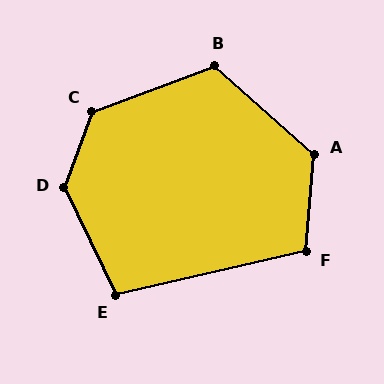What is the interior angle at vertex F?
Approximately 108 degrees (obtuse).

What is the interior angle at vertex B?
Approximately 118 degrees (obtuse).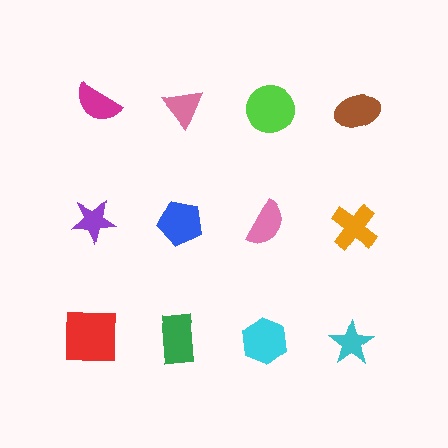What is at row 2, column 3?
A pink semicircle.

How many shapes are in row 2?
4 shapes.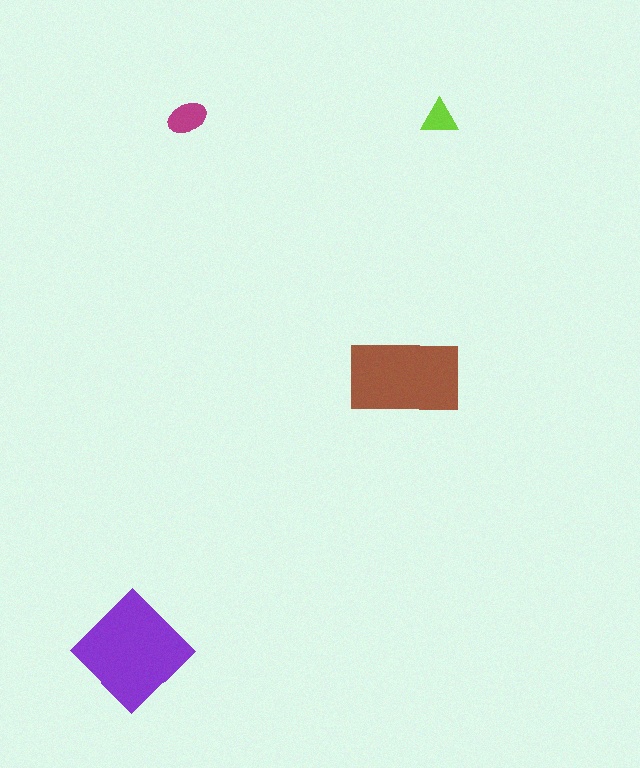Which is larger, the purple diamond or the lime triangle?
The purple diamond.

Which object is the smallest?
The lime triangle.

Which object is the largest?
The purple diamond.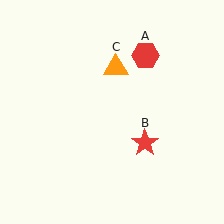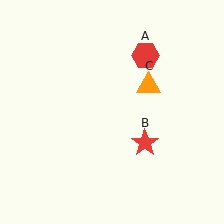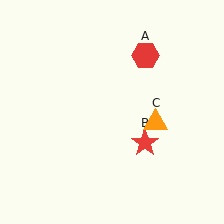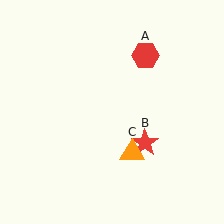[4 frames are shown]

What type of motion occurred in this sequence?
The orange triangle (object C) rotated clockwise around the center of the scene.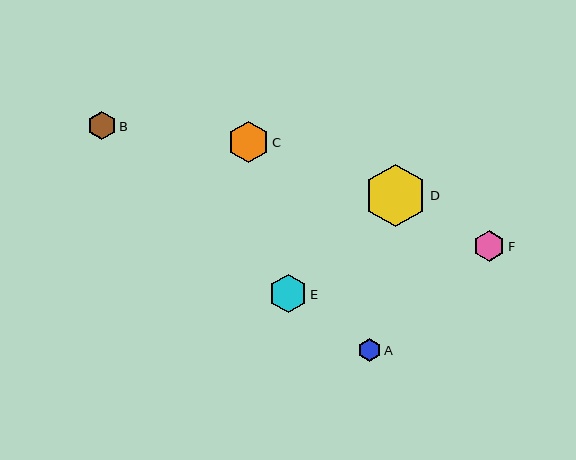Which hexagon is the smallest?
Hexagon A is the smallest with a size of approximately 23 pixels.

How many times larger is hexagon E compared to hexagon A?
Hexagon E is approximately 1.7 times the size of hexagon A.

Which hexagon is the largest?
Hexagon D is the largest with a size of approximately 62 pixels.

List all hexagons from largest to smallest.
From largest to smallest: D, C, E, F, B, A.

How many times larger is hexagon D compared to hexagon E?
Hexagon D is approximately 1.6 times the size of hexagon E.